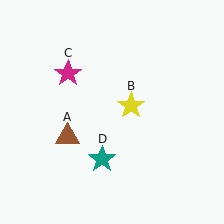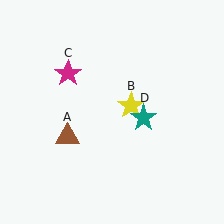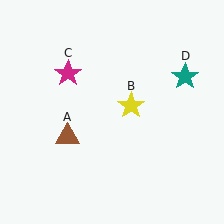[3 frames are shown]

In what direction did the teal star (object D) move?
The teal star (object D) moved up and to the right.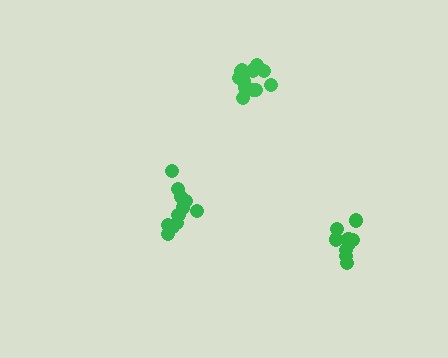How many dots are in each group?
Group 1: 11 dots, Group 2: 13 dots, Group 3: 9 dots (33 total).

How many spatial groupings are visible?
There are 3 spatial groupings.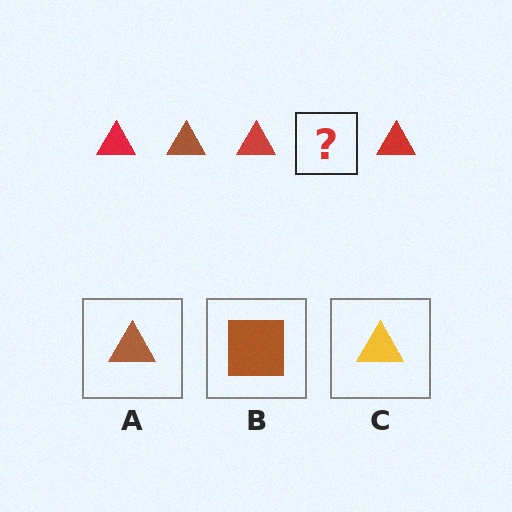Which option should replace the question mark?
Option A.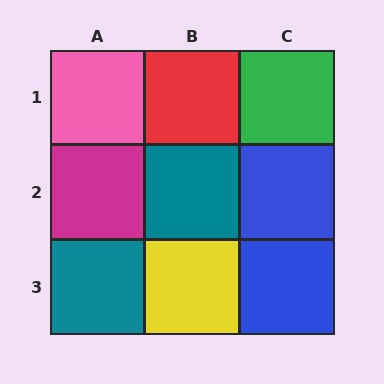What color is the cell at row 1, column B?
Red.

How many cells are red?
1 cell is red.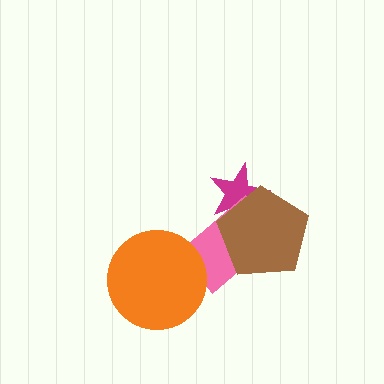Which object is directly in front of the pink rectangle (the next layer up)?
The orange circle is directly in front of the pink rectangle.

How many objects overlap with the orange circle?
1 object overlaps with the orange circle.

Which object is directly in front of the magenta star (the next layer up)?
The pink rectangle is directly in front of the magenta star.